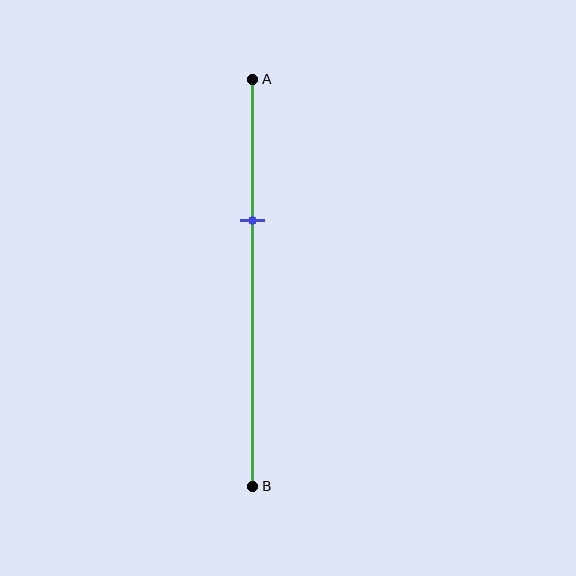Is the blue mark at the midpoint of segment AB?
No, the mark is at about 35% from A, not at the 50% midpoint.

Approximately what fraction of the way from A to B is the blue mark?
The blue mark is approximately 35% of the way from A to B.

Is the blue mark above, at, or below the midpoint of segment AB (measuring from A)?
The blue mark is above the midpoint of segment AB.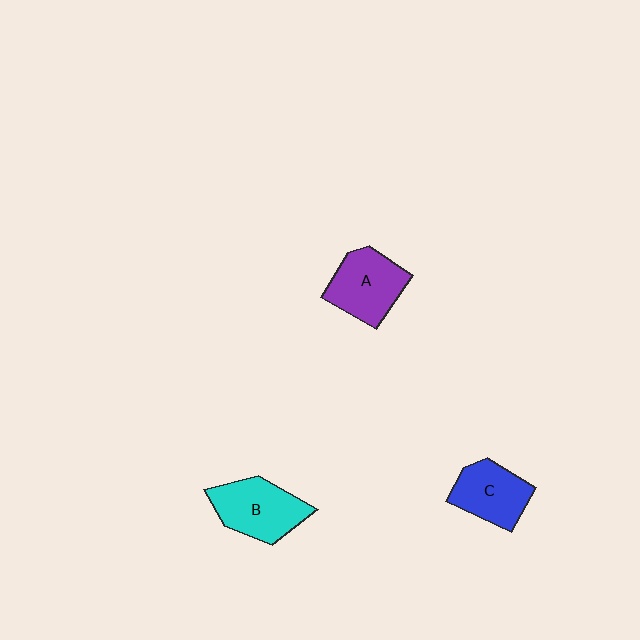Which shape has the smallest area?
Shape C (blue).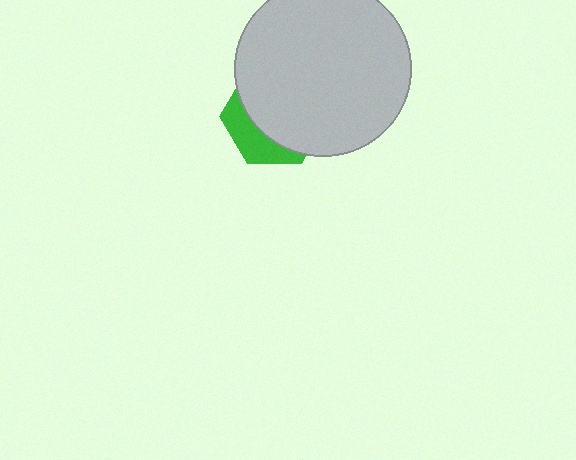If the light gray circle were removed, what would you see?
You would see the complete green hexagon.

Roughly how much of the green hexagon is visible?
A small part of it is visible (roughly 30%).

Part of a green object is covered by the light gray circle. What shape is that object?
It is a hexagon.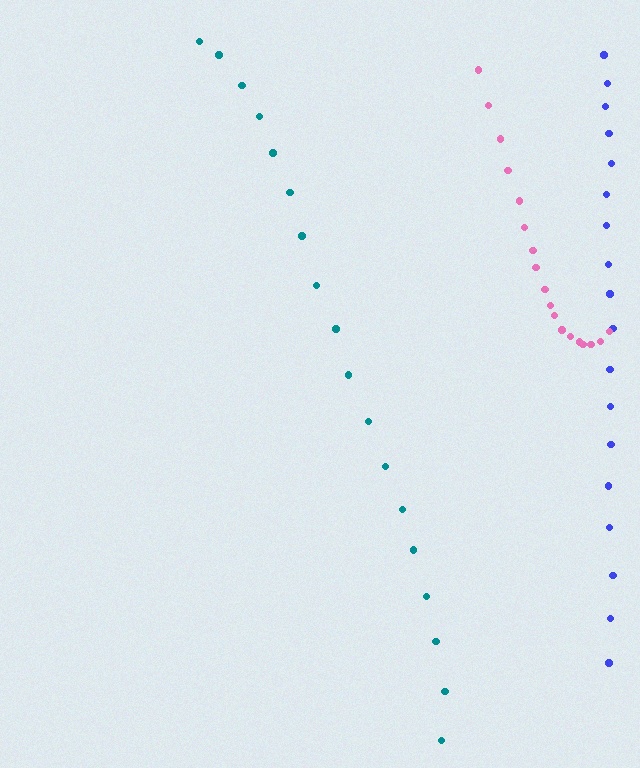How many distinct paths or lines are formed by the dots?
There are 3 distinct paths.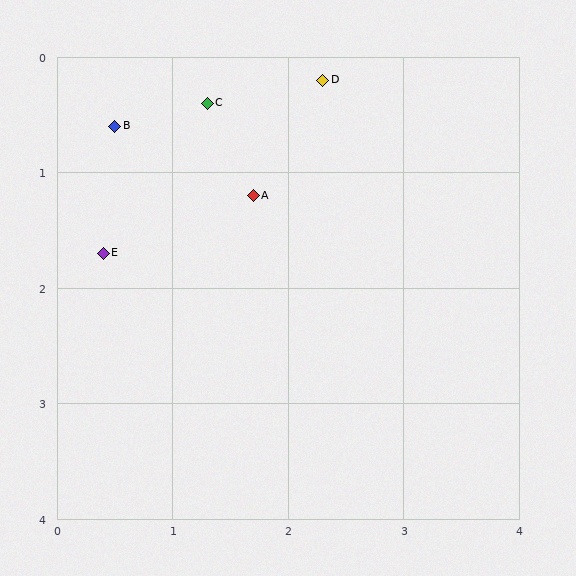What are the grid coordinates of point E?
Point E is at approximately (0.4, 1.7).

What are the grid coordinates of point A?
Point A is at approximately (1.7, 1.2).